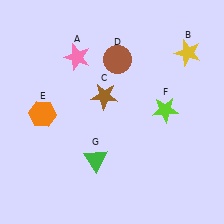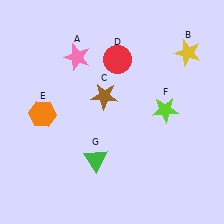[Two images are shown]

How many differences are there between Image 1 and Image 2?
There is 1 difference between the two images.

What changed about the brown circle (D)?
In Image 1, D is brown. In Image 2, it changed to red.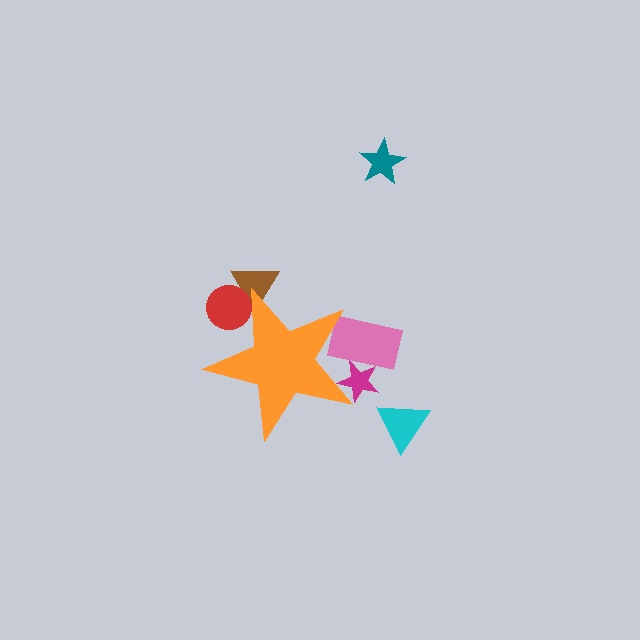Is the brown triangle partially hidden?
Yes, the brown triangle is partially hidden behind the orange star.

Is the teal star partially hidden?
No, the teal star is fully visible.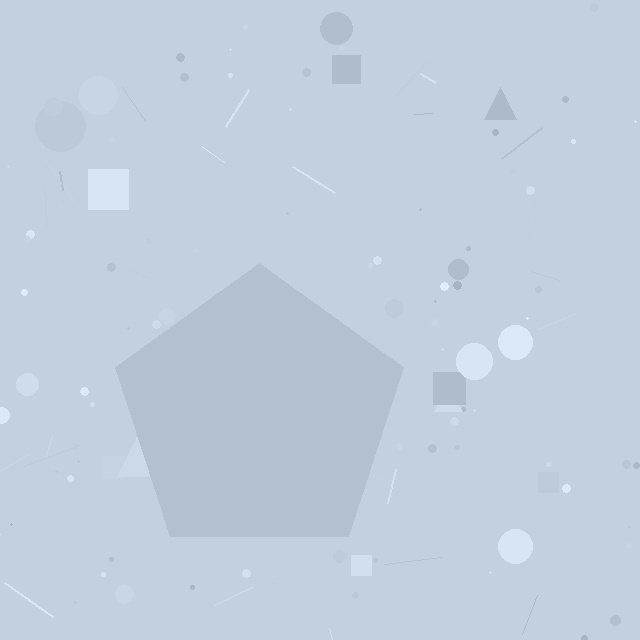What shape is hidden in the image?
A pentagon is hidden in the image.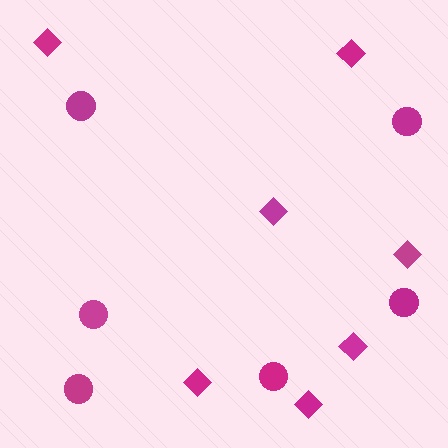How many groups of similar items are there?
There are 2 groups: one group of circles (6) and one group of diamonds (7).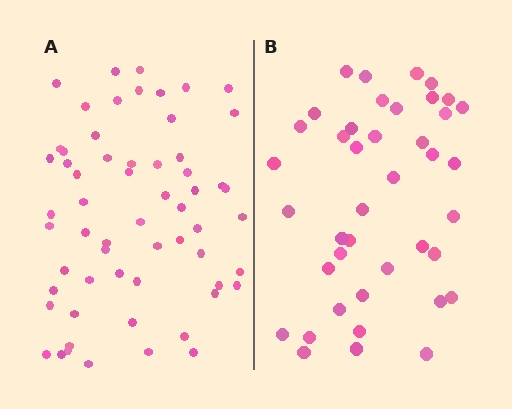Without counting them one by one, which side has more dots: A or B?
Region A (the left region) has more dots.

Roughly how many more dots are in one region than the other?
Region A has approximately 20 more dots than region B.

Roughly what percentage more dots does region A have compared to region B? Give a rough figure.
About 45% more.